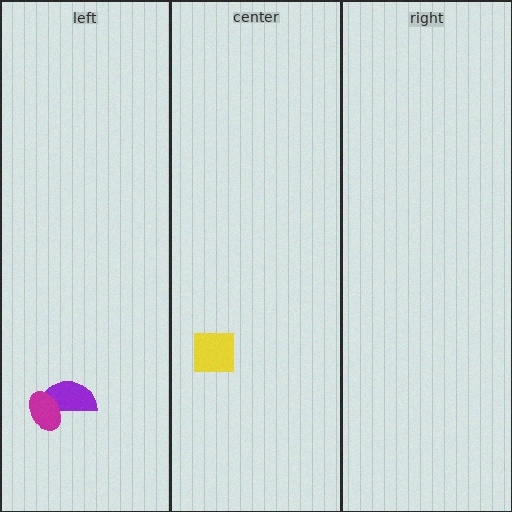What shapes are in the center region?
The yellow square.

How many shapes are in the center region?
1.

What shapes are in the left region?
The purple semicircle, the magenta ellipse.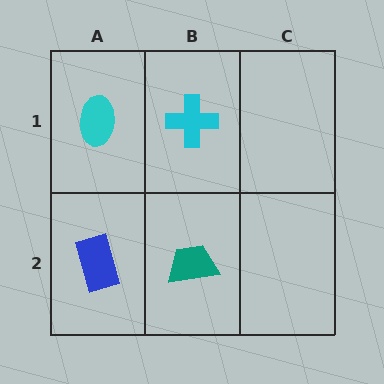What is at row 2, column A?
A blue rectangle.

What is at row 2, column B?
A teal trapezoid.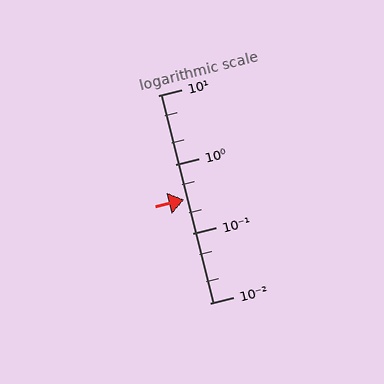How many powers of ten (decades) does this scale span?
The scale spans 3 decades, from 0.01 to 10.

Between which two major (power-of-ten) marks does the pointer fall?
The pointer is between 0.1 and 1.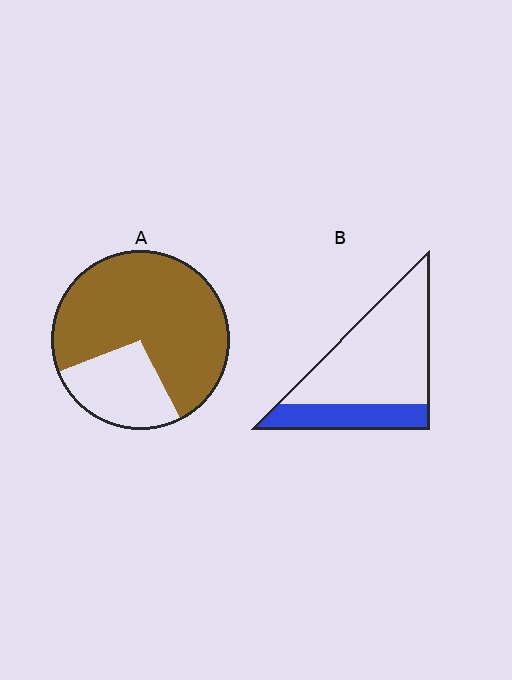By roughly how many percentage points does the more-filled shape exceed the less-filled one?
By roughly 45 percentage points (A over B).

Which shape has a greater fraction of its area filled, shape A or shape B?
Shape A.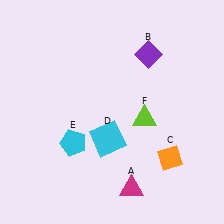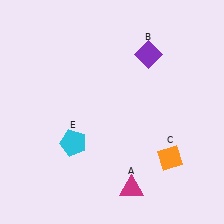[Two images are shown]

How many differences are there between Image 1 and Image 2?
There are 2 differences between the two images.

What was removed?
The cyan square (D), the lime triangle (F) were removed in Image 2.